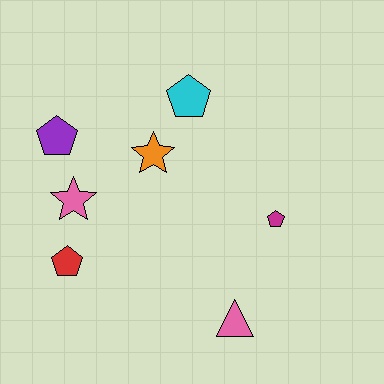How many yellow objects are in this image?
There are no yellow objects.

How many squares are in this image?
There are no squares.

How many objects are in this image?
There are 7 objects.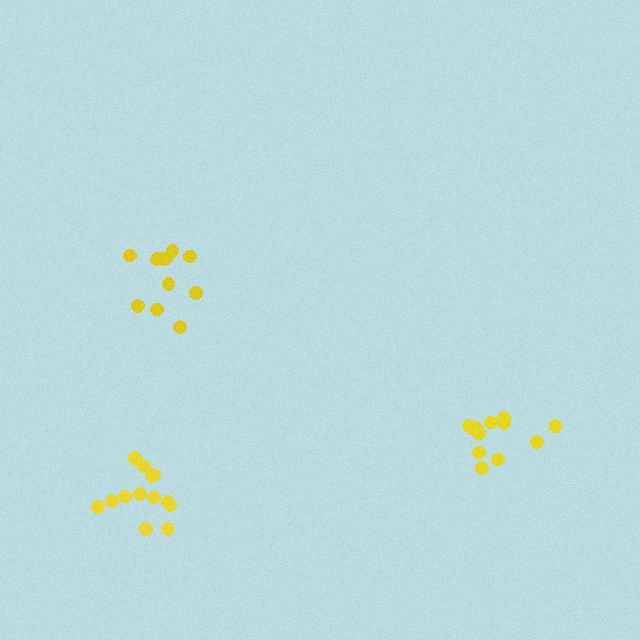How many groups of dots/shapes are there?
There are 3 groups.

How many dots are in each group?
Group 1: 12 dots, Group 2: 12 dots, Group 3: 14 dots (38 total).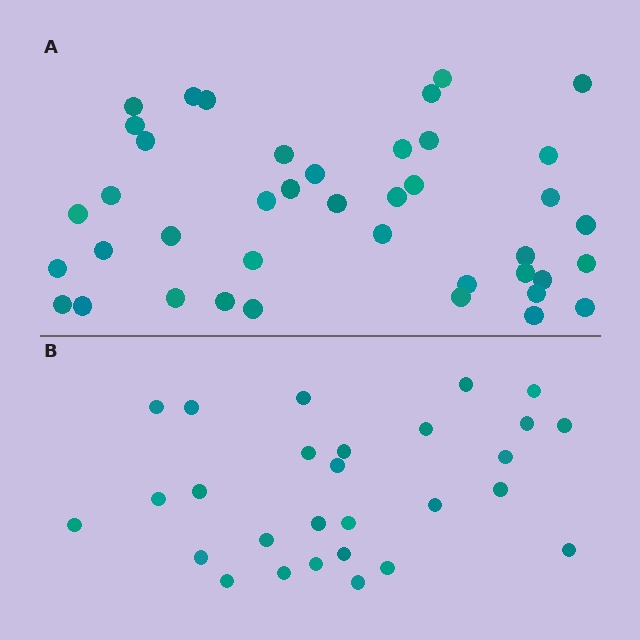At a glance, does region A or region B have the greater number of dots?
Region A (the top region) has more dots.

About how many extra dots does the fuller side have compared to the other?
Region A has approximately 15 more dots than region B.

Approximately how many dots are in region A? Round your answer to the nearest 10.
About 40 dots. (The exact count is 41, which rounds to 40.)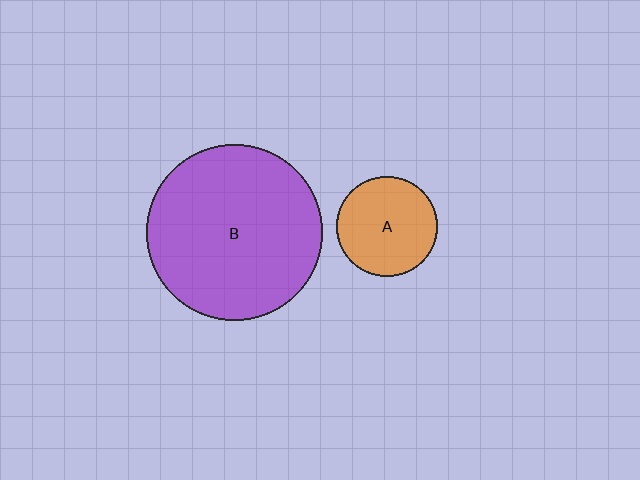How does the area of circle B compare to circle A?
Approximately 3.1 times.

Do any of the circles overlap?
No, none of the circles overlap.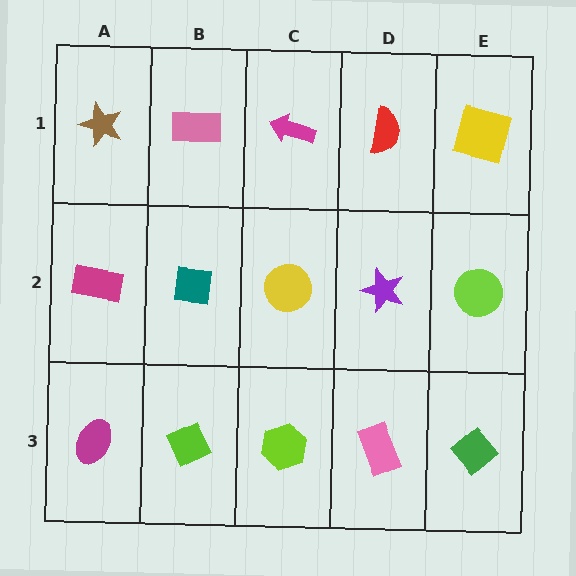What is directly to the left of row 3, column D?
A lime hexagon.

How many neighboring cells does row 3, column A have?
2.